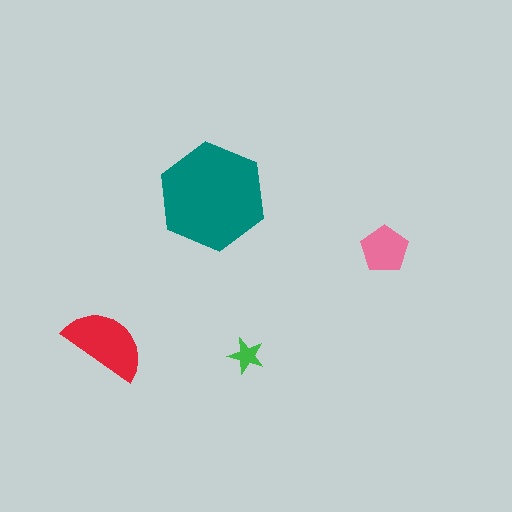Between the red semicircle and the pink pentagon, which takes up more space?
The red semicircle.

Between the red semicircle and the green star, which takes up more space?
The red semicircle.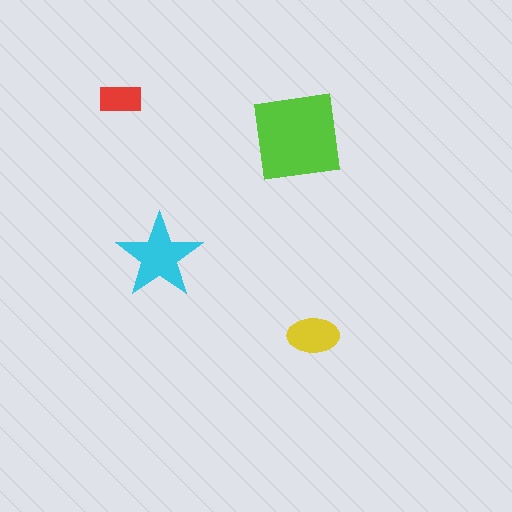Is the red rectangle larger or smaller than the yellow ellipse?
Smaller.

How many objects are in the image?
There are 4 objects in the image.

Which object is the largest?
The lime square.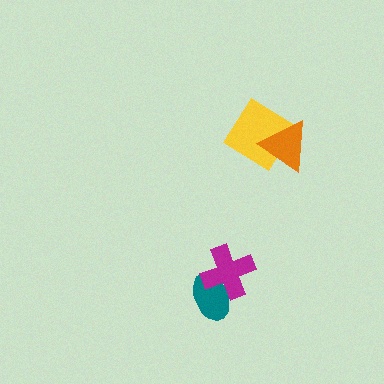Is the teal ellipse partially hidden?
Yes, it is partially covered by another shape.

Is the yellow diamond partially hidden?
Yes, it is partially covered by another shape.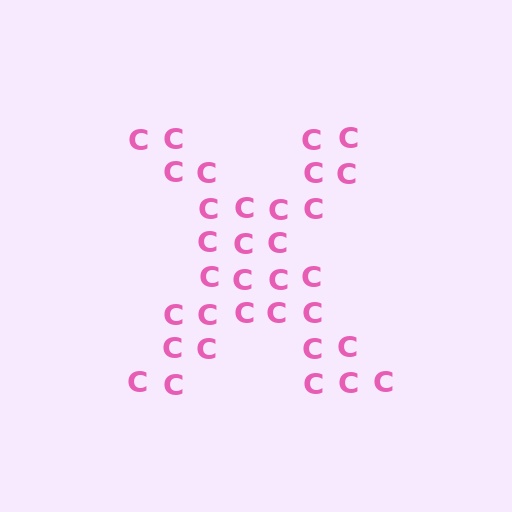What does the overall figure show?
The overall figure shows the letter X.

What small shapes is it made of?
It is made of small letter C's.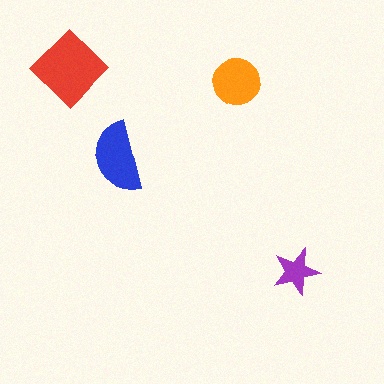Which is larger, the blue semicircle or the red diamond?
The red diamond.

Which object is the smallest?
The purple star.